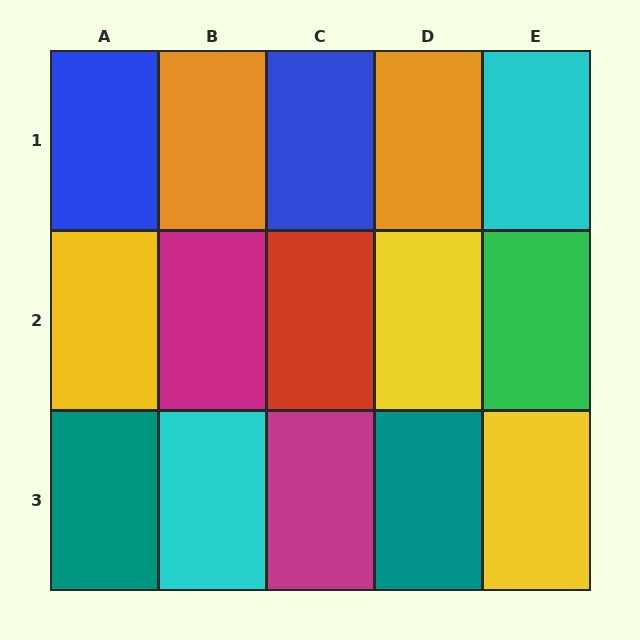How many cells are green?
1 cell is green.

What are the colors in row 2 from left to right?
Yellow, magenta, red, yellow, green.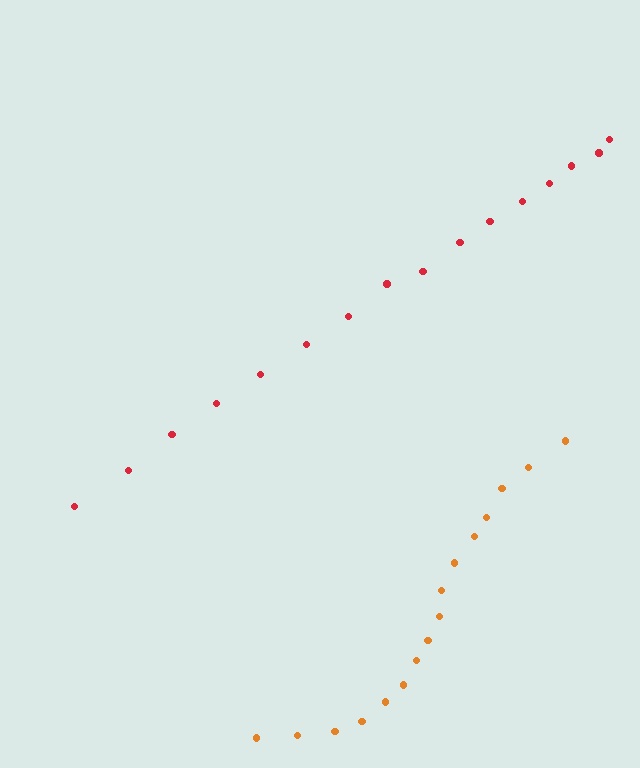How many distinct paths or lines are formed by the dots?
There are 2 distinct paths.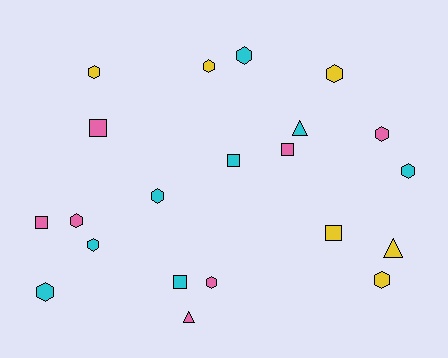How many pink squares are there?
There are 3 pink squares.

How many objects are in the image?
There are 21 objects.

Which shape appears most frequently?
Hexagon, with 12 objects.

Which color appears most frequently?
Cyan, with 8 objects.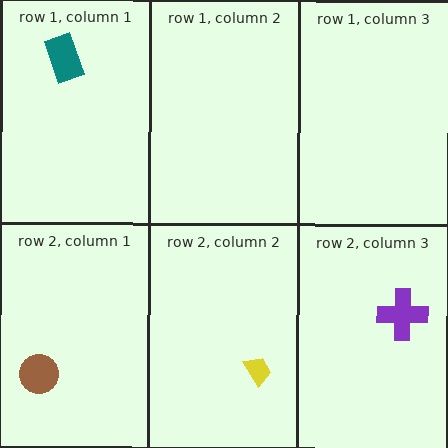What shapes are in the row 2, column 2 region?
The yellow trapezoid.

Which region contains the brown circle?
The row 2, column 1 region.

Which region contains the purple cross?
The row 2, column 3 region.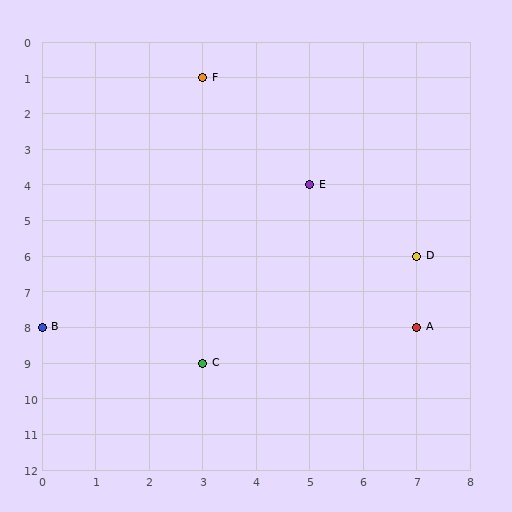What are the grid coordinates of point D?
Point D is at grid coordinates (7, 6).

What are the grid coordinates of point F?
Point F is at grid coordinates (3, 1).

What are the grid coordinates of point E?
Point E is at grid coordinates (5, 4).